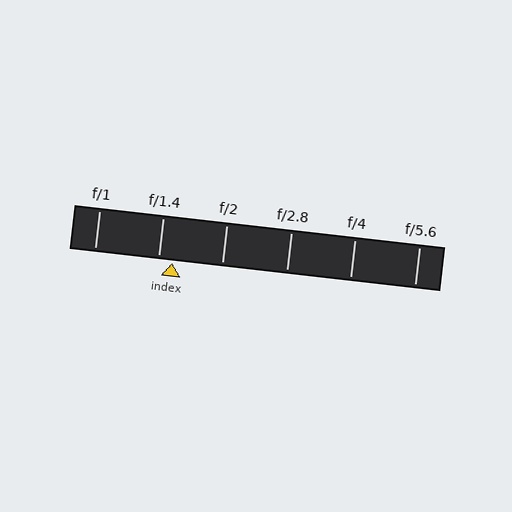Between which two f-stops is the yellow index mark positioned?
The index mark is between f/1.4 and f/2.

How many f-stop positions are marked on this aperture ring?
There are 6 f-stop positions marked.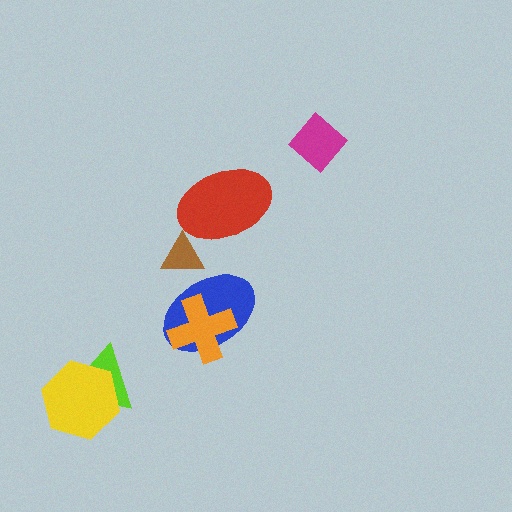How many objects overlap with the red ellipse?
1 object overlaps with the red ellipse.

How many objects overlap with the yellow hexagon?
1 object overlaps with the yellow hexagon.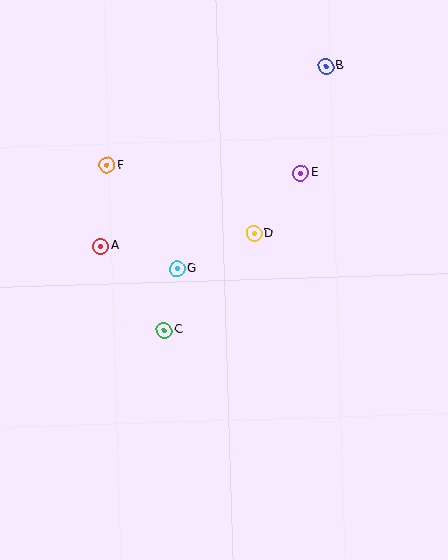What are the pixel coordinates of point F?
Point F is at (107, 165).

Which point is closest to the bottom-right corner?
Point C is closest to the bottom-right corner.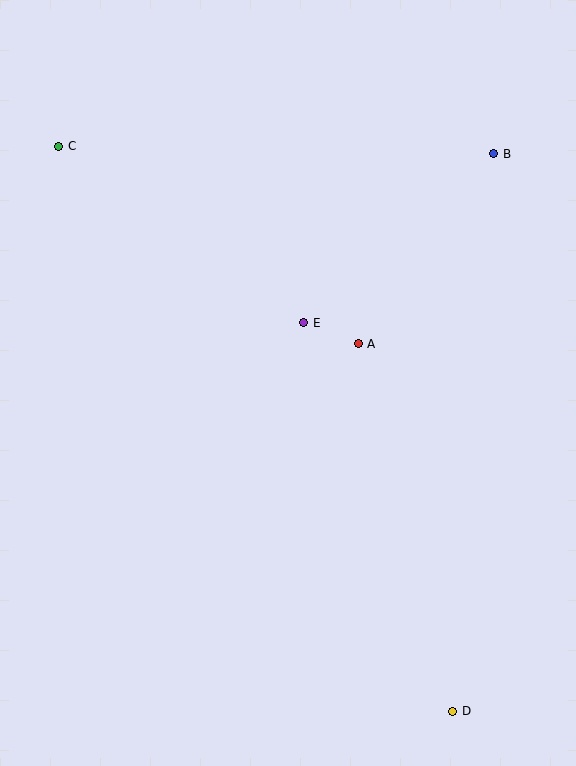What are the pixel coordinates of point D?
Point D is at (453, 711).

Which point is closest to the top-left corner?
Point C is closest to the top-left corner.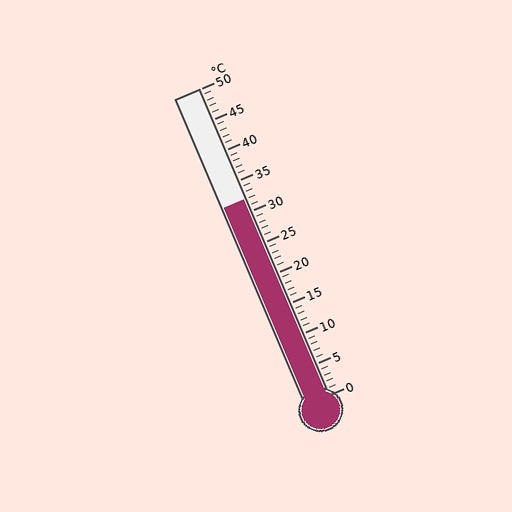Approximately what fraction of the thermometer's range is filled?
The thermometer is filled to approximately 65% of its range.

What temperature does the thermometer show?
The thermometer shows approximately 32°C.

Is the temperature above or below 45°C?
The temperature is below 45°C.